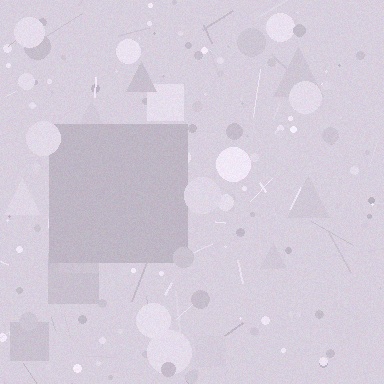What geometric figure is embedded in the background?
A square is embedded in the background.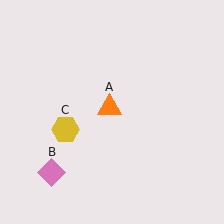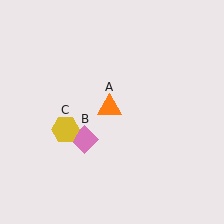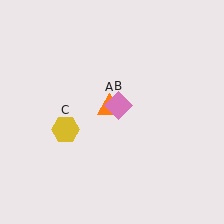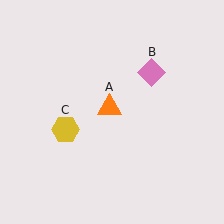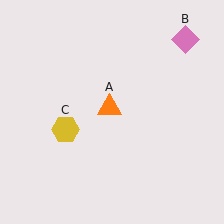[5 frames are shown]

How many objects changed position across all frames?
1 object changed position: pink diamond (object B).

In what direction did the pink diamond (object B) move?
The pink diamond (object B) moved up and to the right.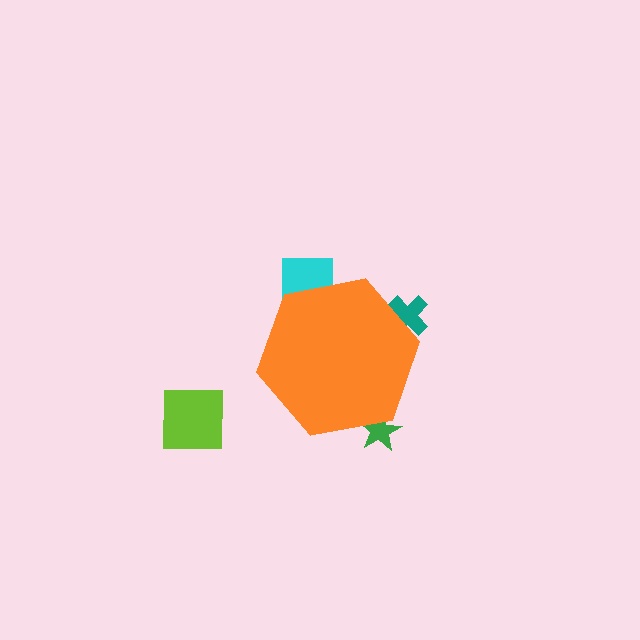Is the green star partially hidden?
Yes, the green star is partially hidden behind the orange hexagon.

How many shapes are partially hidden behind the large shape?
3 shapes are partially hidden.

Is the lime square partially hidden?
No, the lime square is fully visible.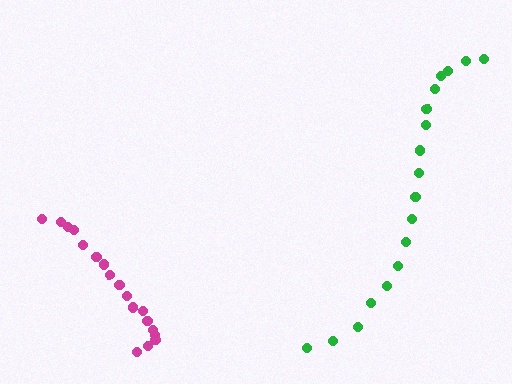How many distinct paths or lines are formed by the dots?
There are 2 distinct paths.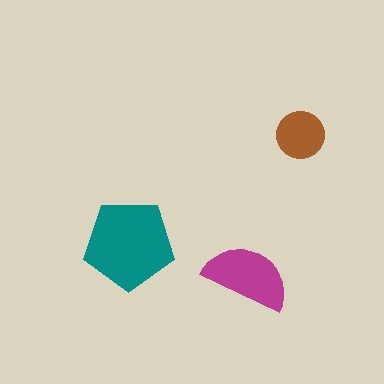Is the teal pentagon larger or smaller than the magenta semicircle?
Larger.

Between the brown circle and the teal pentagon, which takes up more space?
The teal pentagon.